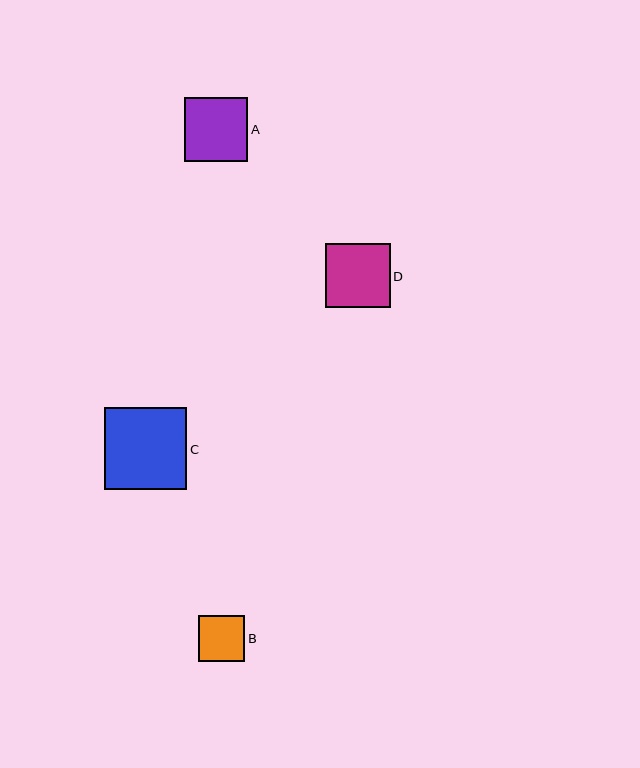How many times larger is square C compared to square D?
Square C is approximately 1.3 times the size of square D.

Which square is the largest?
Square C is the largest with a size of approximately 82 pixels.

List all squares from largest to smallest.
From largest to smallest: C, D, A, B.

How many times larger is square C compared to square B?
Square C is approximately 1.8 times the size of square B.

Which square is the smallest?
Square B is the smallest with a size of approximately 46 pixels.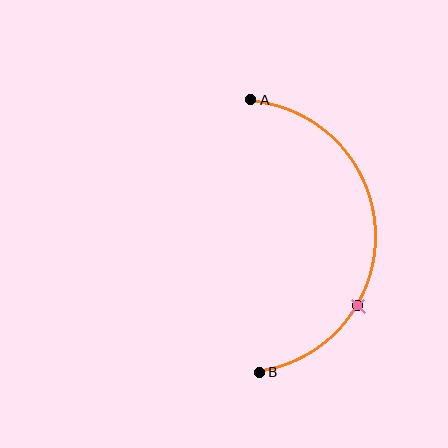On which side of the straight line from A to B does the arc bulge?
The arc bulges to the right of the straight line connecting A and B.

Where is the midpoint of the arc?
The arc midpoint is the point on the curve farthest from the straight line joining A and B. It sits to the right of that line.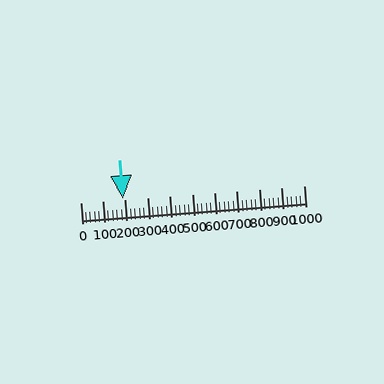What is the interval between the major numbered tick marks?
The major tick marks are spaced 100 units apart.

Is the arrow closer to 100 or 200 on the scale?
The arrow is closer to 200.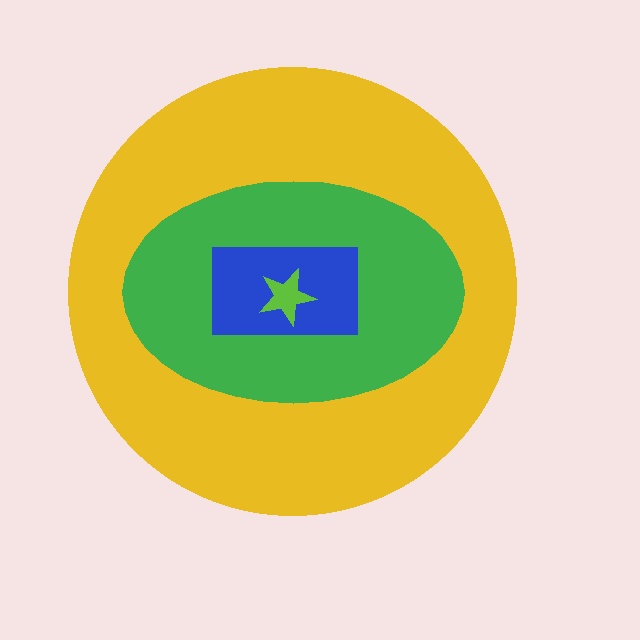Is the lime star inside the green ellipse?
Yes.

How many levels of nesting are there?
4.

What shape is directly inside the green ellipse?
The blue rectangle.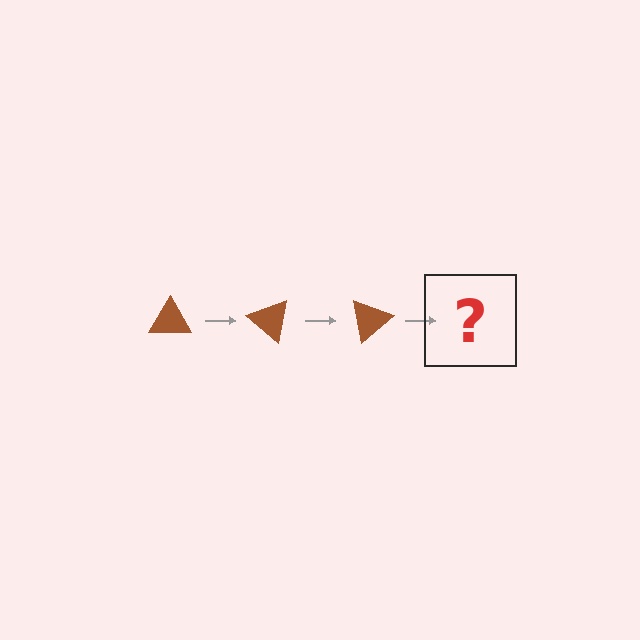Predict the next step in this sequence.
The next step is a brown triangle rotated 120 degrees.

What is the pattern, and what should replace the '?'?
The pattern is that the triangle rotates 40 degrees each step. The '?' should be a brown triangle rotated 120 degrees.